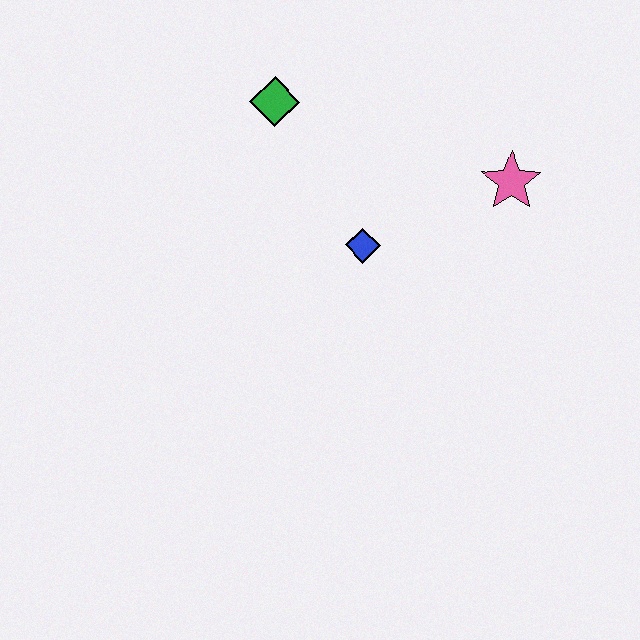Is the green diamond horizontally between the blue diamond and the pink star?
No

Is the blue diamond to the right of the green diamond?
Yes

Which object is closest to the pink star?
The blue diamond is closest to the pink star.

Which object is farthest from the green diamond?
The pink star is farthest from the green diamond.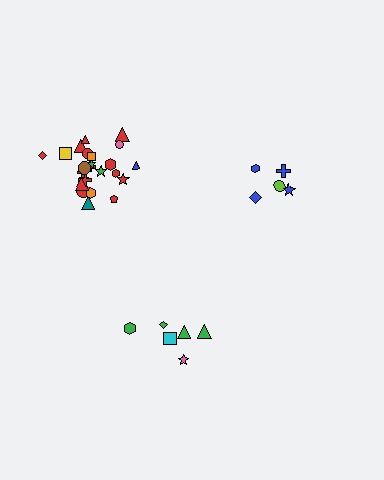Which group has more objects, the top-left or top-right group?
The top-left group.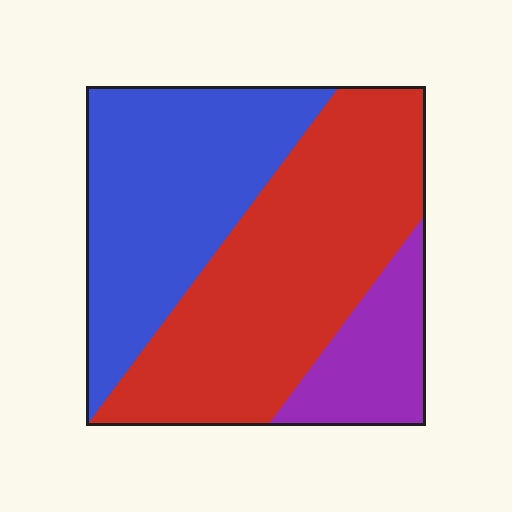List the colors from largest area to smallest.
From largest to smallest: red, blue, purple.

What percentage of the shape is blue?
Blue covers about 35% of the shape.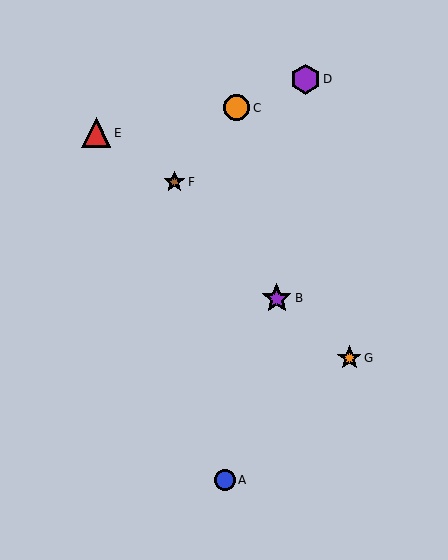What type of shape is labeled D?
Shape D is a purple hexagon.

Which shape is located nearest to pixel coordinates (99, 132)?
The red triangle (labeled E) at (96, 133) is nearest to that location.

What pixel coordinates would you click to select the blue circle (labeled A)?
Click at (225, 480) to select the blue circle A.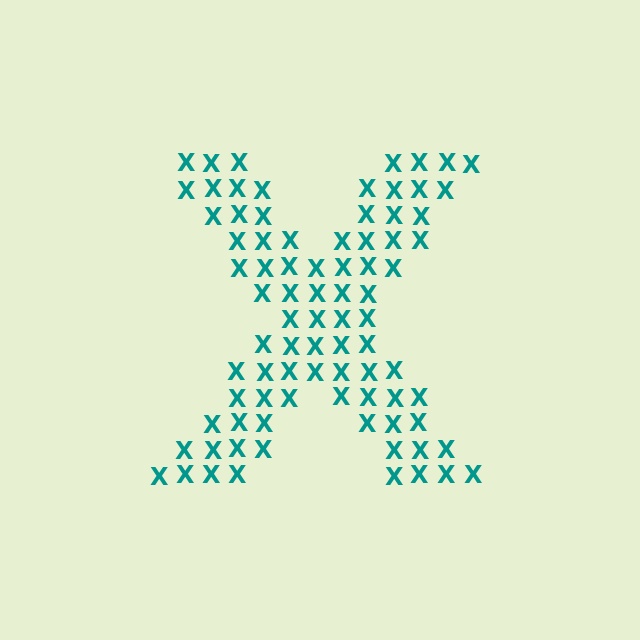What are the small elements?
The small elements are letter X's.